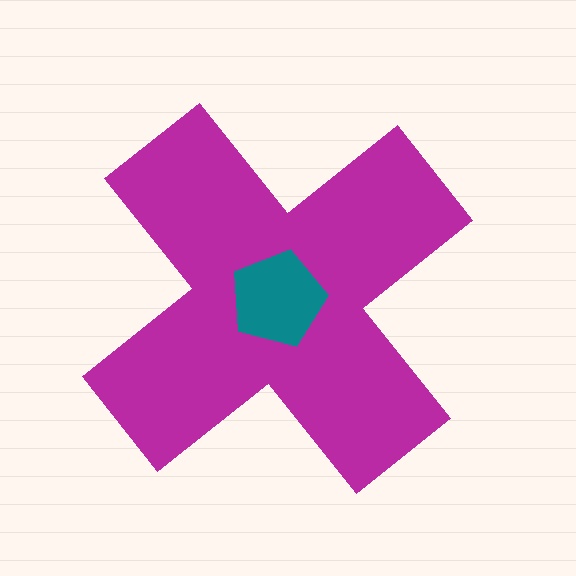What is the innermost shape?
The teal pentagon.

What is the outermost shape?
The magenta cross.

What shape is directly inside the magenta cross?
The teal pentagon.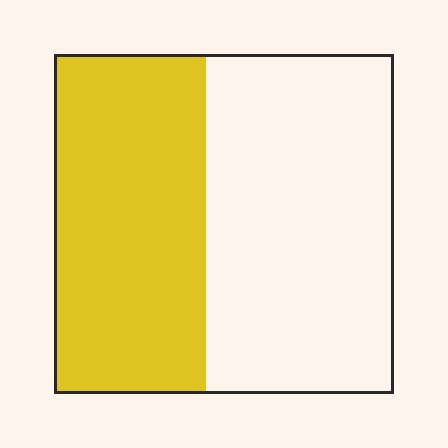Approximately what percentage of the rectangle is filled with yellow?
Approximately 45%.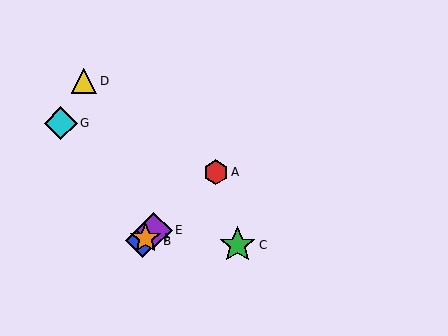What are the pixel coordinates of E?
Object E is at (154, 230).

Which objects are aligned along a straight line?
Objects A, B, E, F are aligned along a straight line.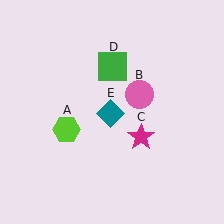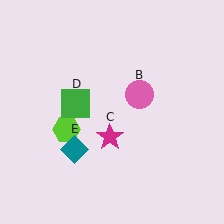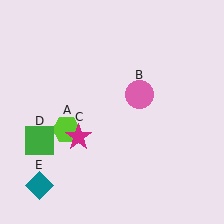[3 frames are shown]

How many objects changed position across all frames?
3 objects changed position: magenta star (object C), green square (object D), teal diamond (object E).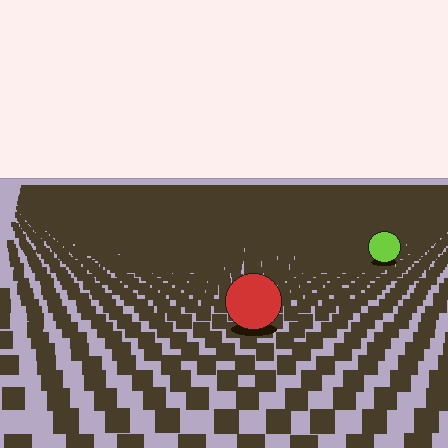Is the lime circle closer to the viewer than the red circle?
No. The red circle is closer — you can tell from the texture gradient: the ground texture is coarser near it.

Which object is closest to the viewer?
The red circle is closest. The texture marks near it are larger and more spread out.